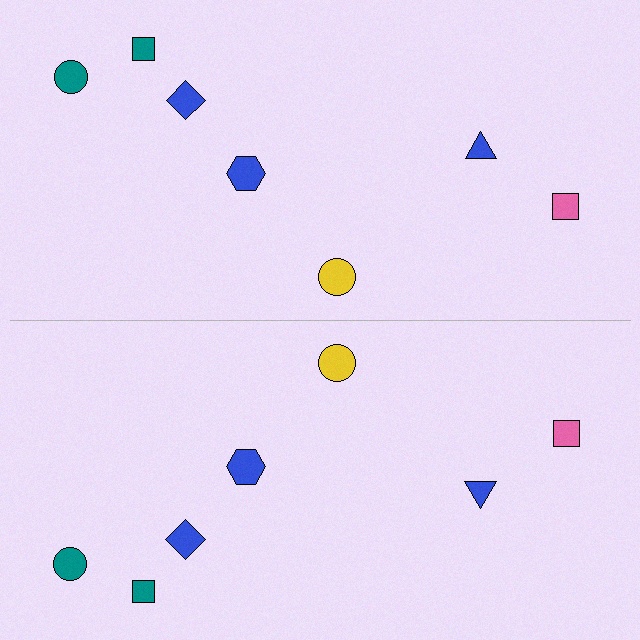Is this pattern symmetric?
Yes, this pattern has bilateral (reflection) symmetry.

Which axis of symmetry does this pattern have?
The pattern has a horizontal axis of symmetry running through the center of the image.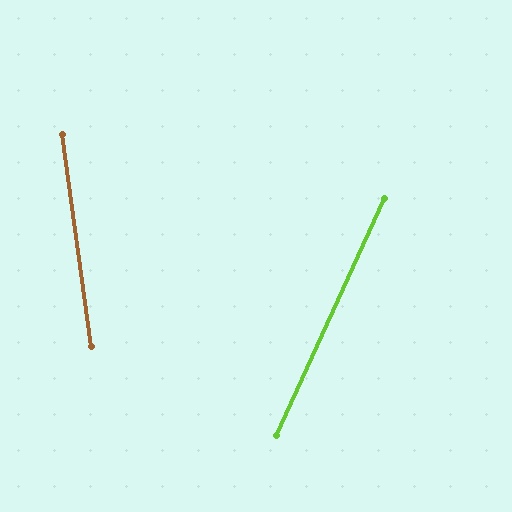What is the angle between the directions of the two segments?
Approximately 32 degrees.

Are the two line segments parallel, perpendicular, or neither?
Neither parallel nor perpendicular — they differ by about 32°.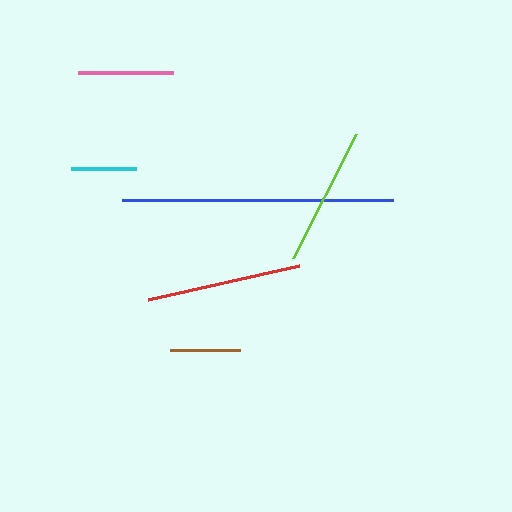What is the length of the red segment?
The red segment is approximately 155 pixels long.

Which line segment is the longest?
The blue line is the longest at approximately 272 pixels.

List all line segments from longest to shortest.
From longest to shortest: blue, red, lime, pink, brown, cyan.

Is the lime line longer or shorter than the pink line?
The lime line is longer than the pink line.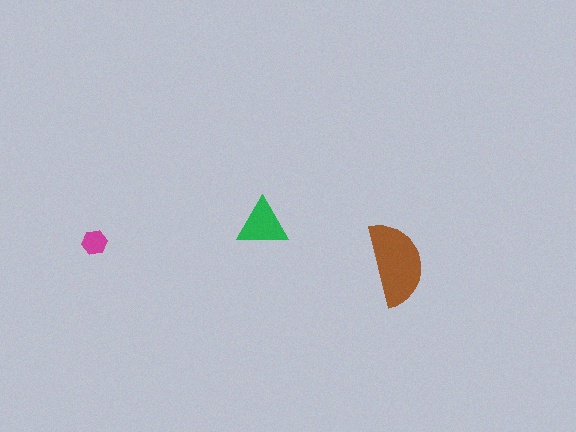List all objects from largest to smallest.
The brown semicircle, the green triangle, the magenta hexagon.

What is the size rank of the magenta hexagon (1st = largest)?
3rd.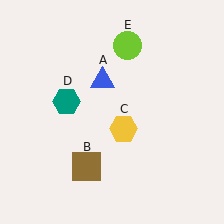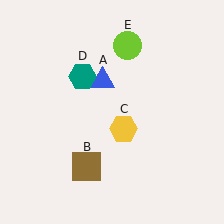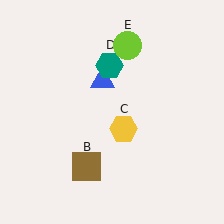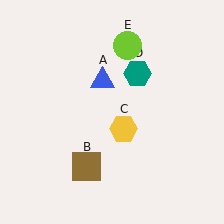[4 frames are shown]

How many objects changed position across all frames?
1 object changed position: teal hexagon (object D).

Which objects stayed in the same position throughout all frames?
Blue triangle (object A) and brown square (object B) and yellow hexagon (object C) and lime circle (object E) remained stationary.